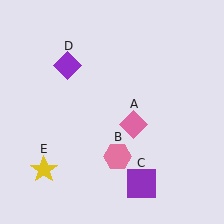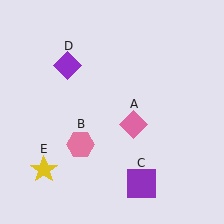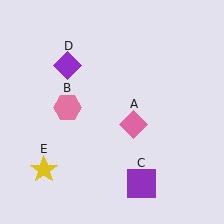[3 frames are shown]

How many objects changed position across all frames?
1 object changed position: pink hexagon (object B).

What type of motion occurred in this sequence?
The pink hexagon (object B) rotated clockwise around the center of the scene.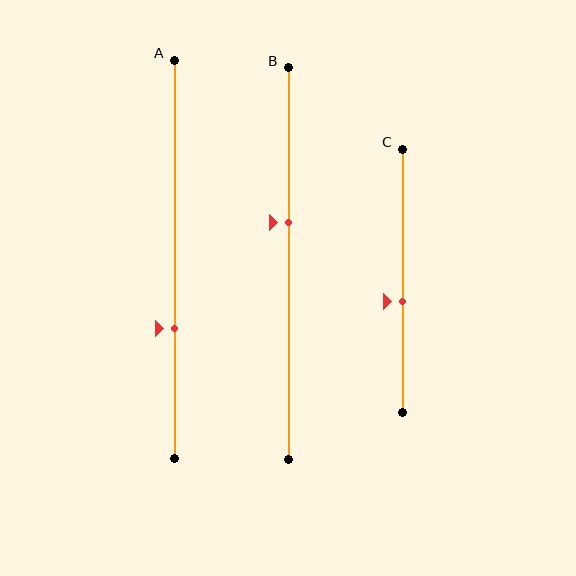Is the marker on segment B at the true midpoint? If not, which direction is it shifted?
No, the marker on segment B is shifted upward by about 10% of the segment length.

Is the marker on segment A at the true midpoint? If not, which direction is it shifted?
No, the marker on segment A is shifted downward by about 17% of the segment length.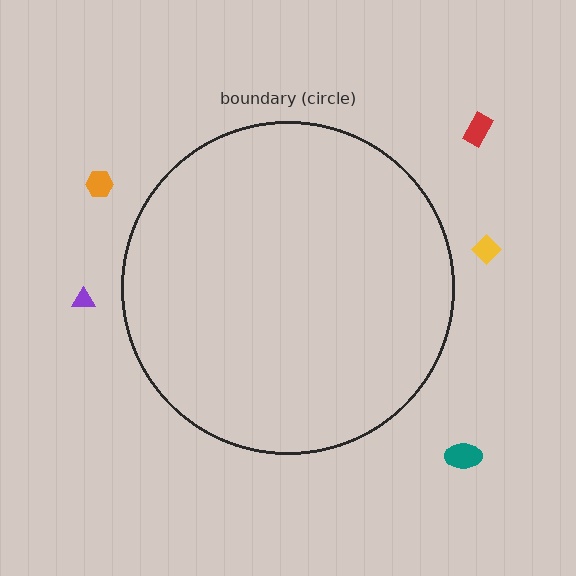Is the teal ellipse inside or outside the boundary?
Outside.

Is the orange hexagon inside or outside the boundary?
Outside.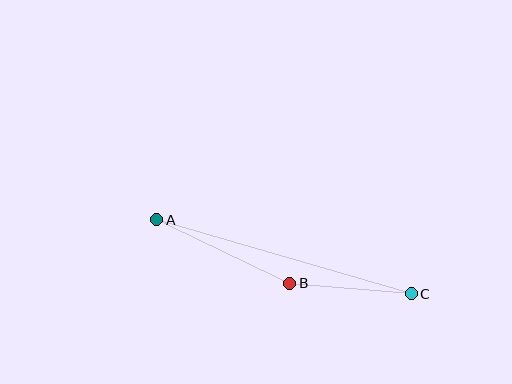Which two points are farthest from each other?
Points A and C are farthest from each other.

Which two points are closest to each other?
Points B and C are closest to each other.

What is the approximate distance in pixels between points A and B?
The distance between A and B is approximately 147 pixels.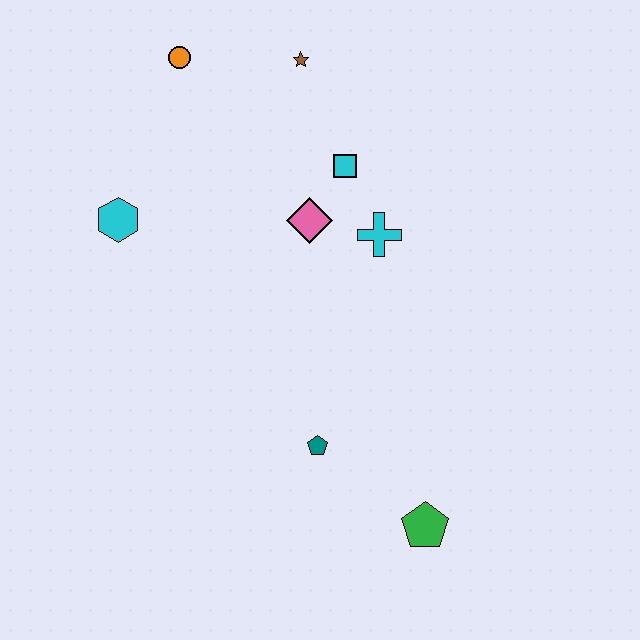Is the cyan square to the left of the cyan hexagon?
No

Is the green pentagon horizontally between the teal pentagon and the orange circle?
No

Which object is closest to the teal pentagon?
The green pentagon is closest to the teal pentagon.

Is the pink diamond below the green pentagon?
No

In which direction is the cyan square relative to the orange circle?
The cyan square is to the right of the orange circle.